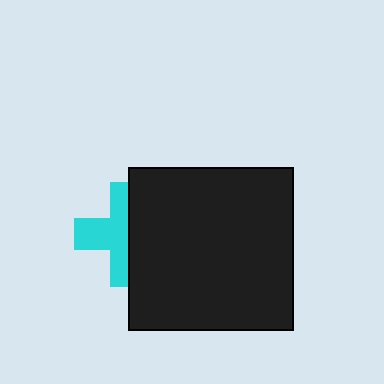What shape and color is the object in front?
The object in front is a black rectangle.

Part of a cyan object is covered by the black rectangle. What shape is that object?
It is a cross.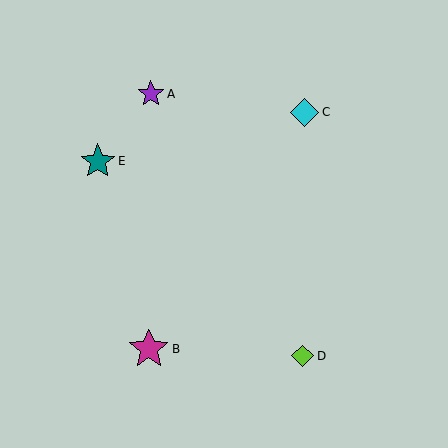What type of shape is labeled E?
Shape E is a teal star.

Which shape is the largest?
The magenta star (labeled B) is the largest.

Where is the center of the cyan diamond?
The center of the cyan diamond is at (305, 112).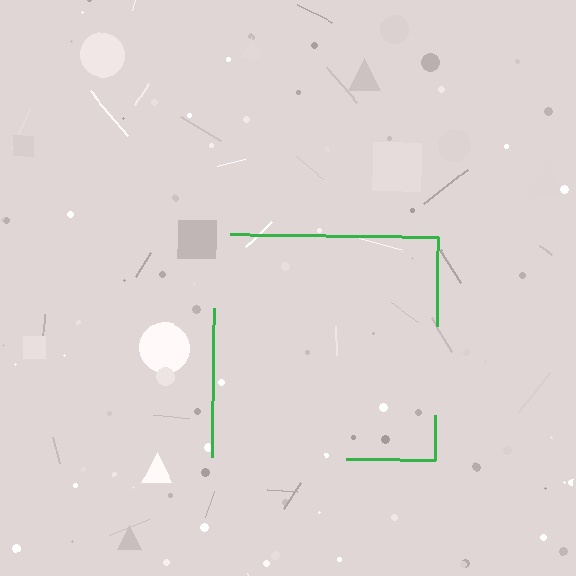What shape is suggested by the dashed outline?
The dashed outline suggests a square.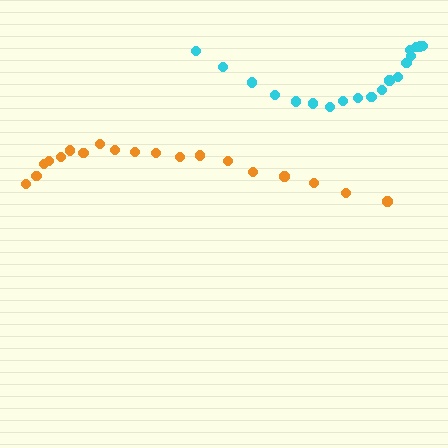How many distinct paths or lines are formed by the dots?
There are 2 distinct paths.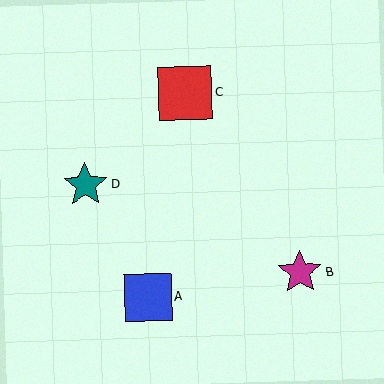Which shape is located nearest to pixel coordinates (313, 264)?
The magenta star (labeled B) at (300, 272) is nearest to that location.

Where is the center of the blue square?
The center of the blue square is at (148, 297).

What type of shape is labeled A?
Shape A is a blue square.